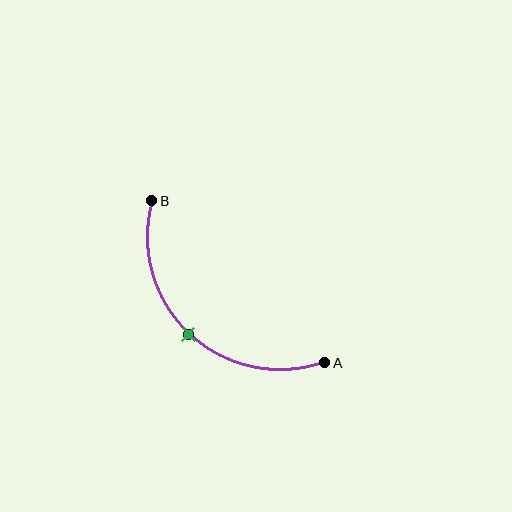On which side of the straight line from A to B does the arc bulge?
The arc bulges below and to the left of the straight line connecting A and B.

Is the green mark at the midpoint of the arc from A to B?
Yes. The green mark lies on the arc at equal arc-length from both A and B — it is the arc midpoint.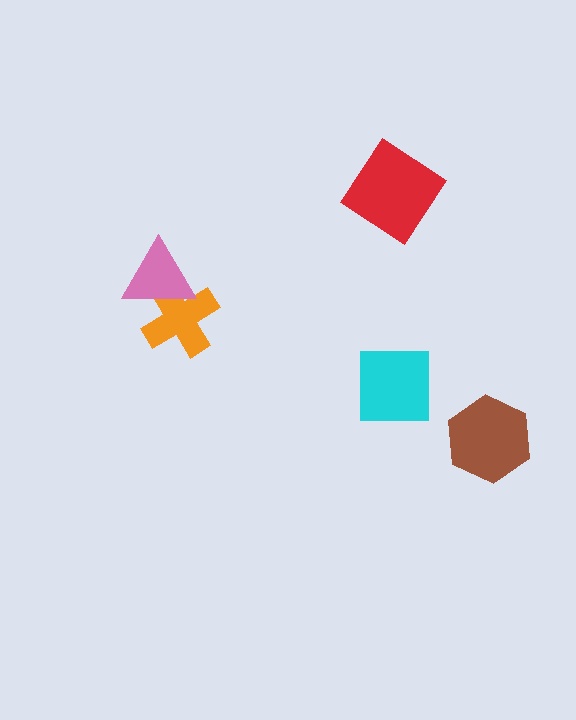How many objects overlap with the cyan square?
0 objects overlap with the cyan square.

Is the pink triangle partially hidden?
No, no other shape covers it.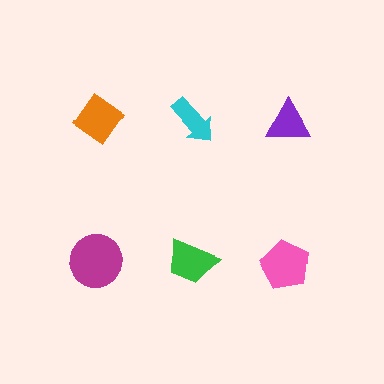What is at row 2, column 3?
A pink pentagon.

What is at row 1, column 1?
An orange diamond.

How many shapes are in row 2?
3 shapes.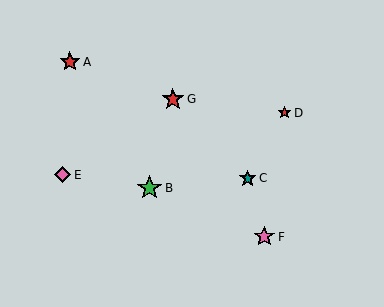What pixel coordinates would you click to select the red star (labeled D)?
Click at (284, 113) to select the red star D.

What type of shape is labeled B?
Shape B is a green star.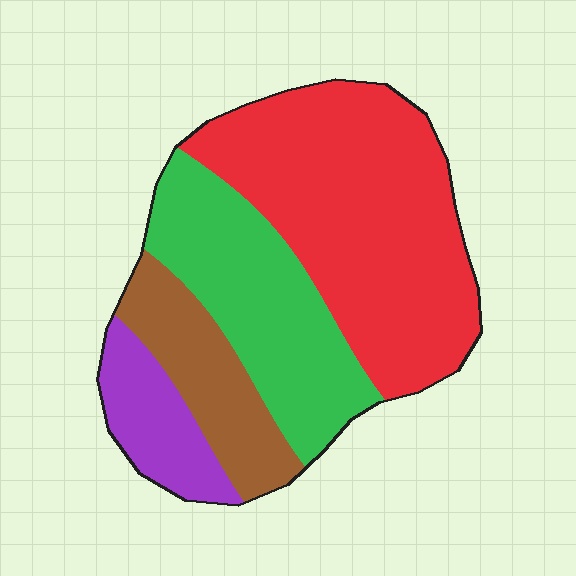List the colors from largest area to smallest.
From largest to smallest: red, green, brown, purple.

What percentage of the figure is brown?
Brown covers roughly 15% of the figure.